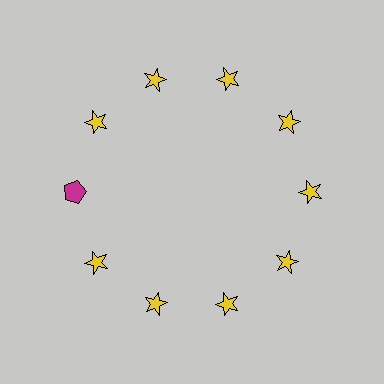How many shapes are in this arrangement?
There are 10 shapes arranged in a ring pattern.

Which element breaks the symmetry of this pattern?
The magenta pentagon at roughly the 9 o'clock position breaks the symmetry. All other shapes are yellow stars.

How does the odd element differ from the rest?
It differs in both color (magenta instead of yellow) and shape (pentagon instead of star).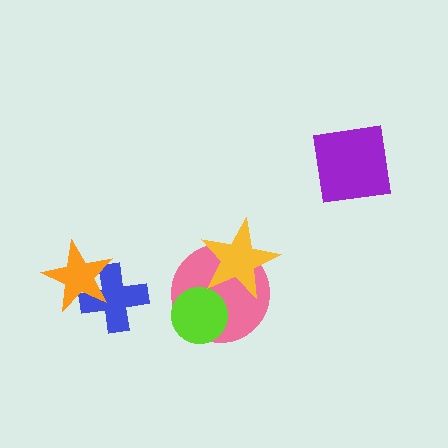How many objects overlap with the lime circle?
1 object overlaps with the lime circle.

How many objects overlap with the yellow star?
1 object overlaps with the yellow star.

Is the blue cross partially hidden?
Yes, it is partially covered by another shape.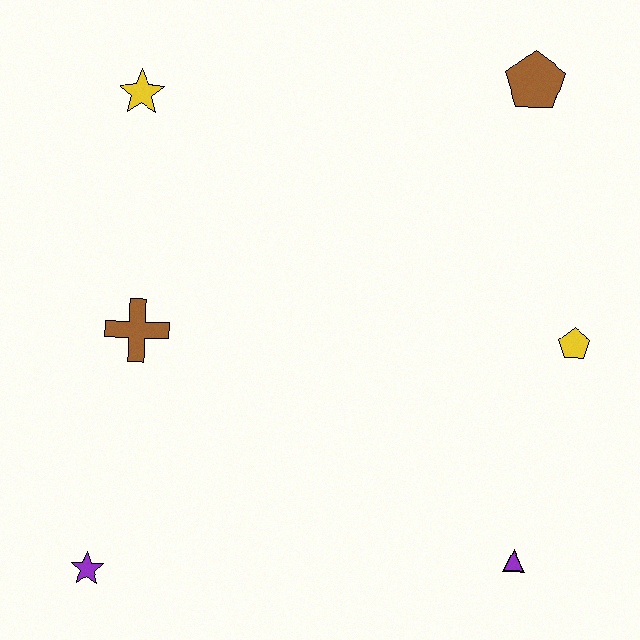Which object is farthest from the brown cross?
The brown pentagon is farthest from the brown cross.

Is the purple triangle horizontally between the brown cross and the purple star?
No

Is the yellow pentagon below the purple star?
No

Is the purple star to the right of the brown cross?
No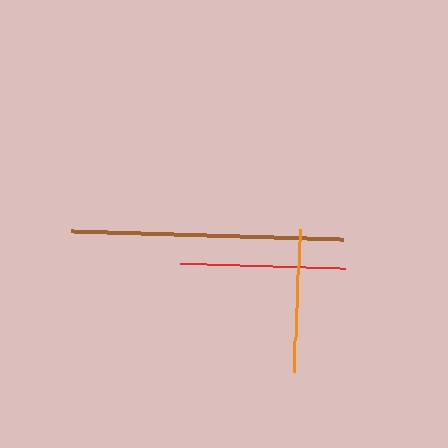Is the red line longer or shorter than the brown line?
The brown line is longer than the red line.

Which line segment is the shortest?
The orange line is the shortest at approximately 143 pixels.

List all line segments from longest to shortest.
From longest to shortest: brown, red, orange.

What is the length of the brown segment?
The brown segment is approximately 273 pixels long.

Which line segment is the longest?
The brown line is the longest at approximately 273 pixels.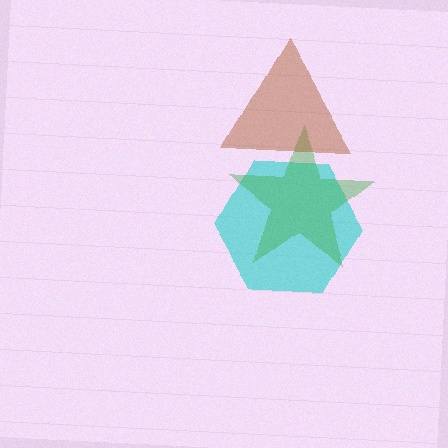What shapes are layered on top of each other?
The layered shapes are: a cyan hexagon, a green star, a brown triangle.